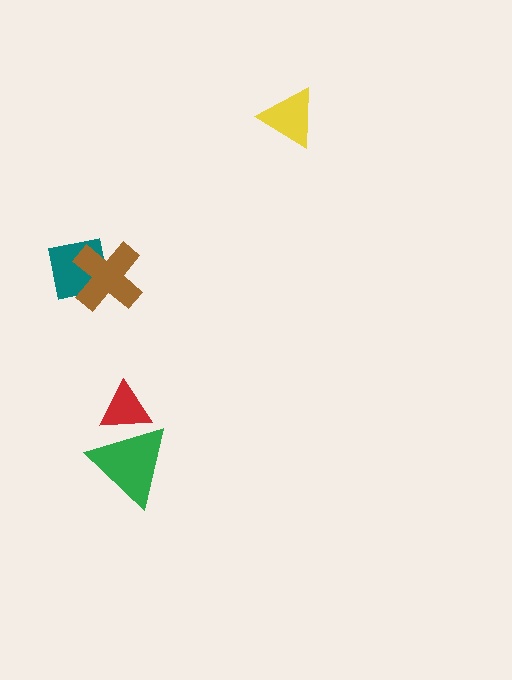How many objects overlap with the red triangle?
1 object overlaps with the red triangle.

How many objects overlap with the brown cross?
1 object overlaps with the brown cross.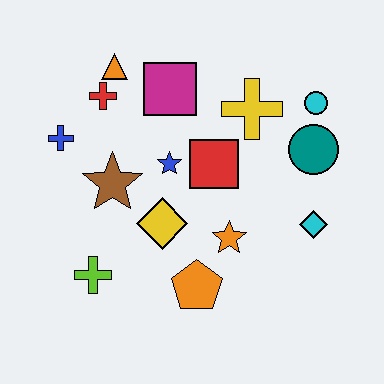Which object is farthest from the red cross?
The cyan diamond is farthest from the red cross.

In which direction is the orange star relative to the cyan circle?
The orange star is below the cyan circle.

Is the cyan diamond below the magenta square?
Yes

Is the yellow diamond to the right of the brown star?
Yes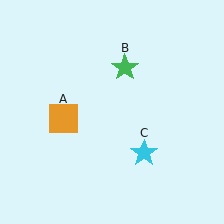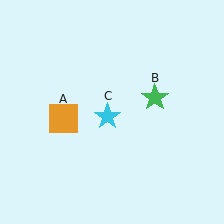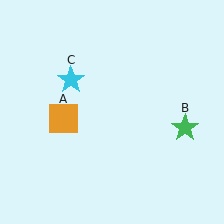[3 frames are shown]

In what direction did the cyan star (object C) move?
The cyan star (object C) moved up and to the left.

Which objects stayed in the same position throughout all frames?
Orange square (object A) remained stationary.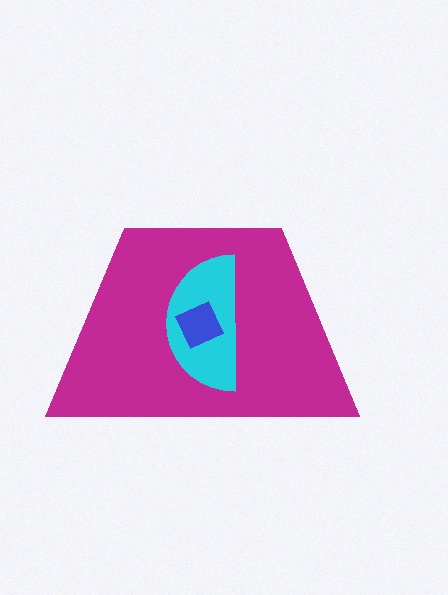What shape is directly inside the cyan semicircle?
The blue diamond.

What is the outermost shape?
The magenta trapezoid.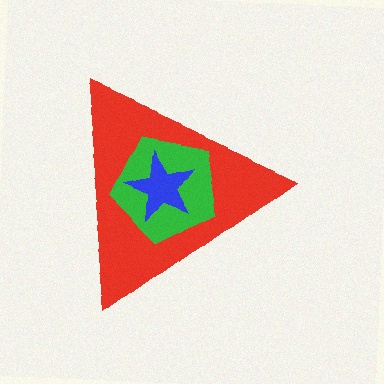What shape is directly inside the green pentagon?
The blue star.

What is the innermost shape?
The blue star.